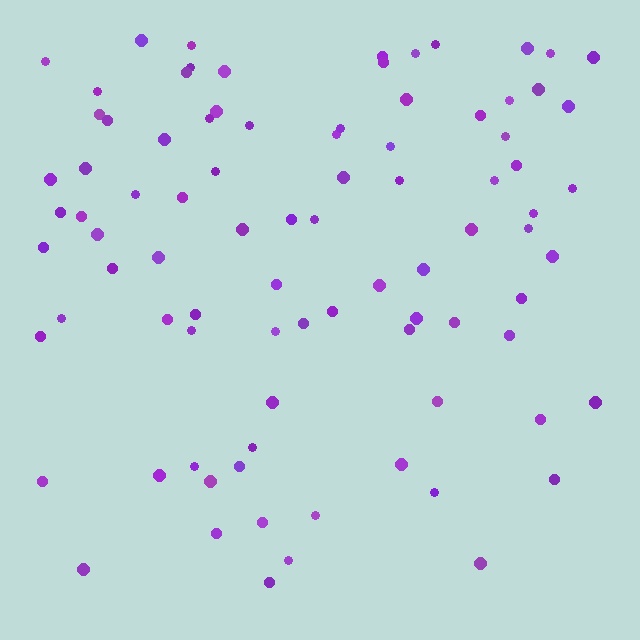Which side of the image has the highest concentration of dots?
The top.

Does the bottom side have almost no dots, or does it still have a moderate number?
Still a moderate number, just noticeably fewer than the top.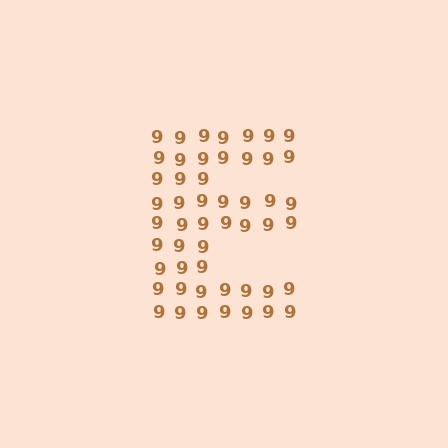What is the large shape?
The large shape is the letter E.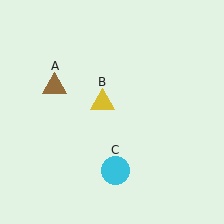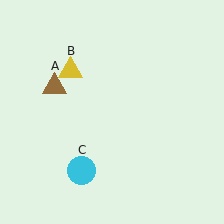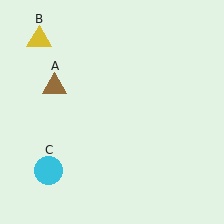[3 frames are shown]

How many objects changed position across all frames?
2 objects changed position: yellow triangle (object B), cyan circle (object C).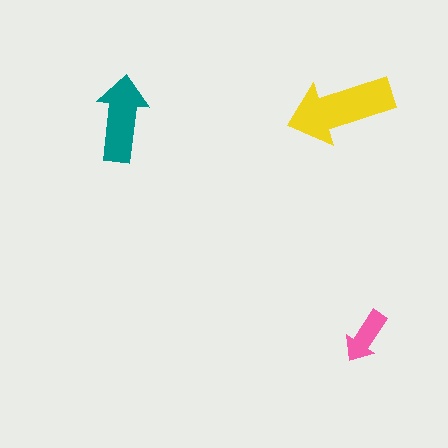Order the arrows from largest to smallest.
the yellow one, the teal one, the pink one.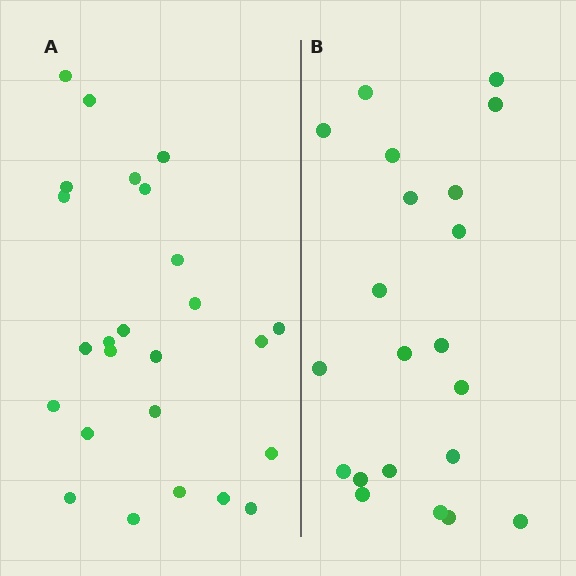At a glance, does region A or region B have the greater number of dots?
Region A (the left region) has more dots.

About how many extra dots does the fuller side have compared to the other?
Region A has about 4 more dots than region B.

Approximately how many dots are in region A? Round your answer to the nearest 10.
About 20 dots. (The exact count is 25, which rounds to 20.)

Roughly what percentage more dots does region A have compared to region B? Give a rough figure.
About 20% more.